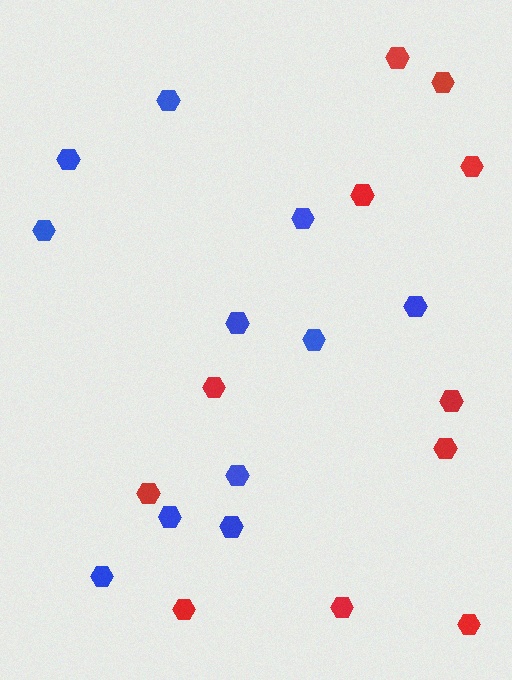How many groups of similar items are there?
There are 2 groups: one group of red hexagons (11) and one group of blue hexagons (11).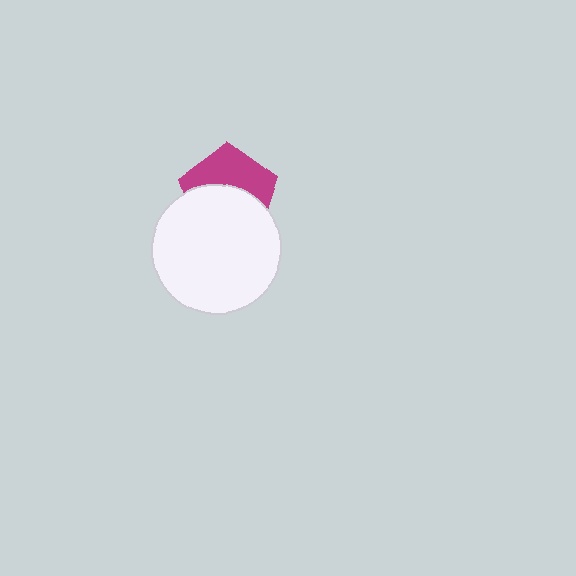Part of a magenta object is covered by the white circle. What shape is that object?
It is a pentagon.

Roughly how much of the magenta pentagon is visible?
About half of it is visible (roughly 46%).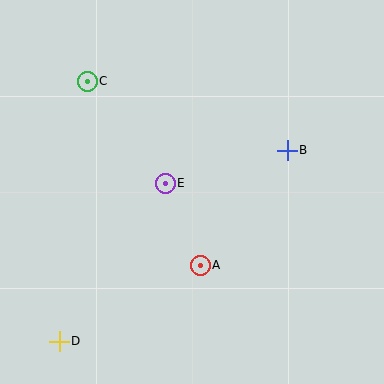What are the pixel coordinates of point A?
Point A is at (200, 265).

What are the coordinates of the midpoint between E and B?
The midpoint between E and B is at (226, 167).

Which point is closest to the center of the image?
Point E at (165, 183) is closest to the center.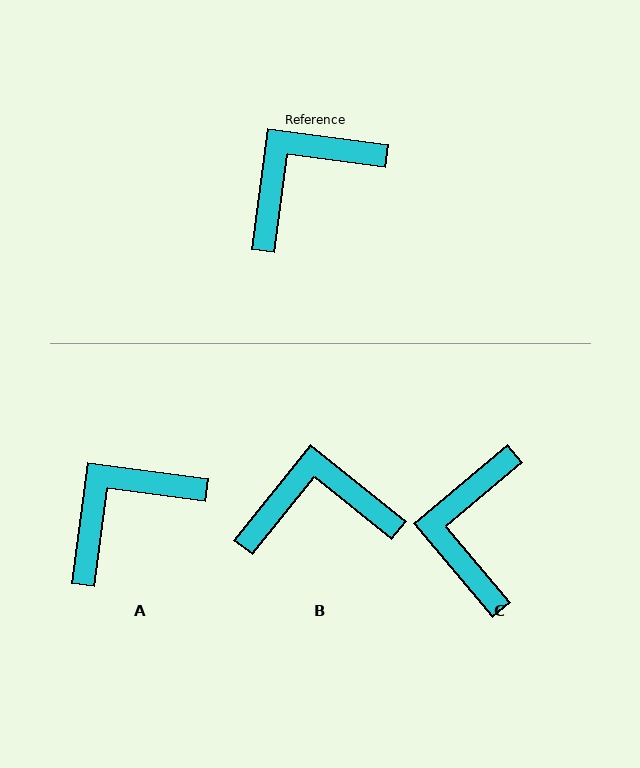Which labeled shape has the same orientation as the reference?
A.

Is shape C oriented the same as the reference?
No, it is off by about 47 degrees.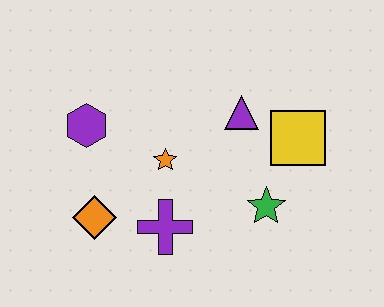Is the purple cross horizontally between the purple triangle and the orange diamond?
Yes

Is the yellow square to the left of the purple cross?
No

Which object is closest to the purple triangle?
The yellow square is closest to the purple triangle.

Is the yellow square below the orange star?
No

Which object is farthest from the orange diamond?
The yellow square is farthest from the orange diamond.